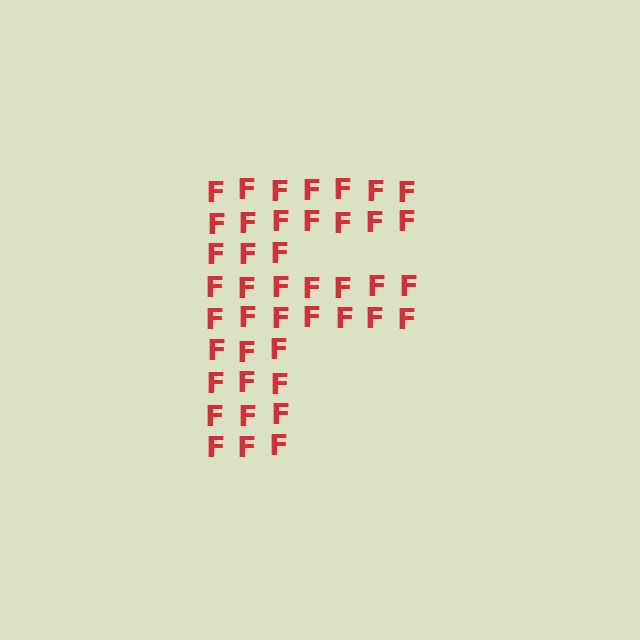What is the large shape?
The large shape is the letter F.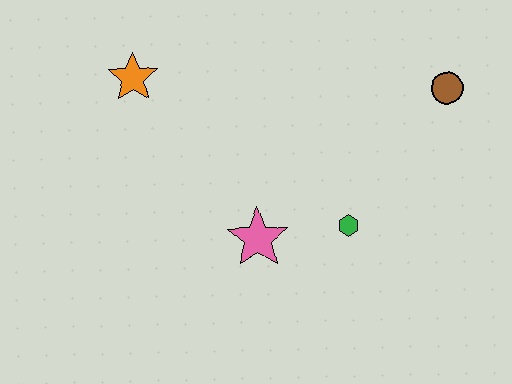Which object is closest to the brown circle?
The green hexagon is closest to the brown circle.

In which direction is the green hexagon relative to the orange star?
The green hexagon is to the right of the orange star.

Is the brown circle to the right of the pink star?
Yes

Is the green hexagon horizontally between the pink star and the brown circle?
Yes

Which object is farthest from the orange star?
The brown circle is farthest from the orange star.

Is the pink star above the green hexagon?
No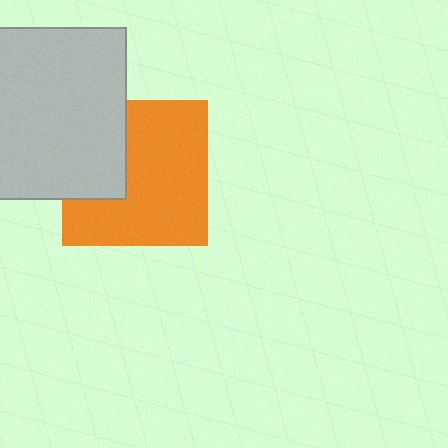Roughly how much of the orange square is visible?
Most of it is visible (roughly 69%).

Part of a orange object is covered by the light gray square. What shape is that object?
It is a square.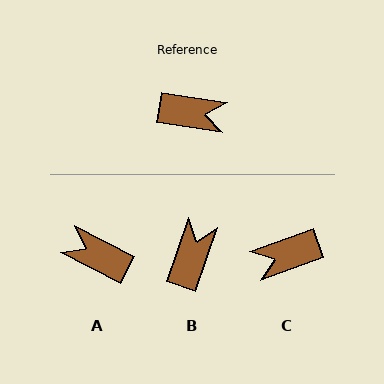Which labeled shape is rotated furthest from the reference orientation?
A, about 161 degrees away.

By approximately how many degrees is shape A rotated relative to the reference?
Approximately 161 degrees counter-clockwise.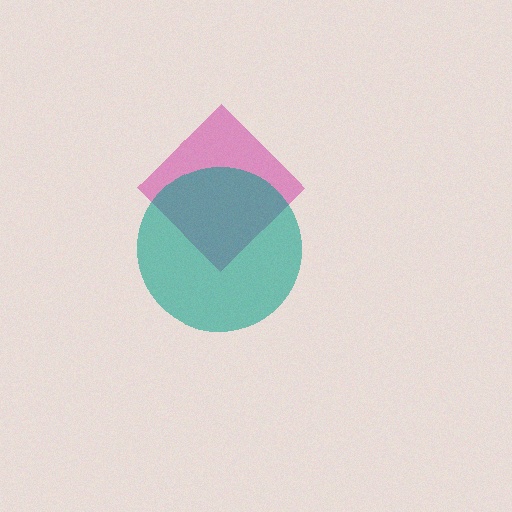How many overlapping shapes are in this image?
There are 2 overlapping shapes in the image.